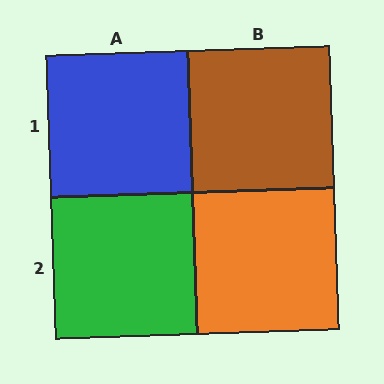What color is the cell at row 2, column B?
Orange.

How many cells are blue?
1 cell is blue.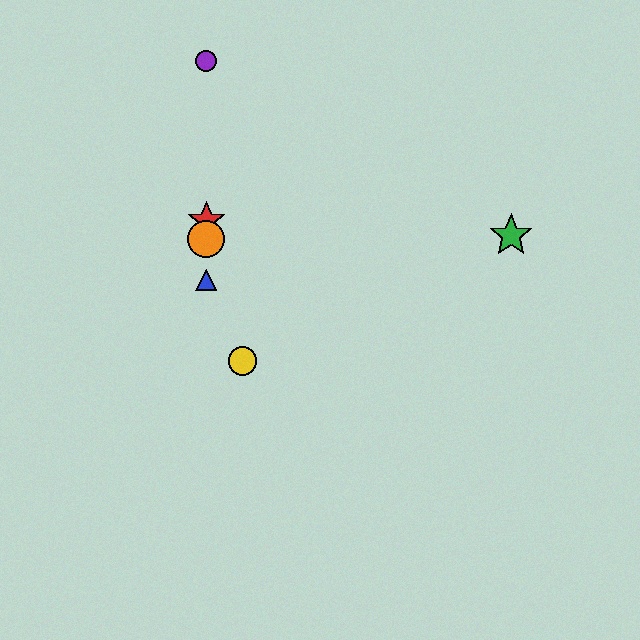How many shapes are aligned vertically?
4 shapes (the red star, the blue triangle, the purple circle, the orange circle) are aligned vertically.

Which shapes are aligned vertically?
The red star, the blue triangle, the purple circle, the orange circle are aligned vertically.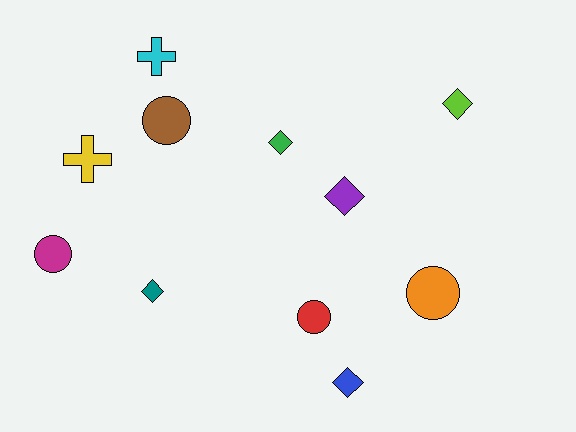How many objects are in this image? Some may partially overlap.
There are 11 objects.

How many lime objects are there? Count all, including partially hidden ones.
There is 1 lime object.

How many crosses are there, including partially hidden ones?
There are 2 crosses.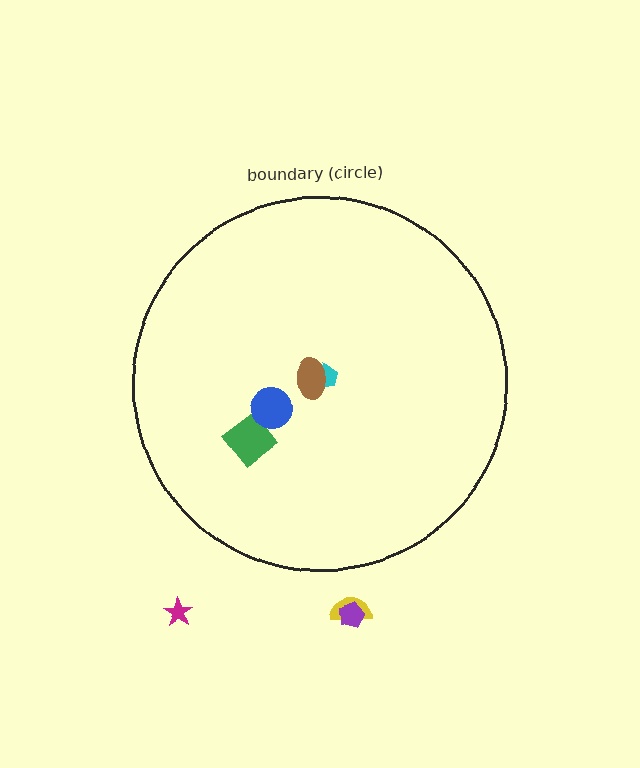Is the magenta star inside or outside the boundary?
Outside.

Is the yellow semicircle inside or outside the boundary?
Outside.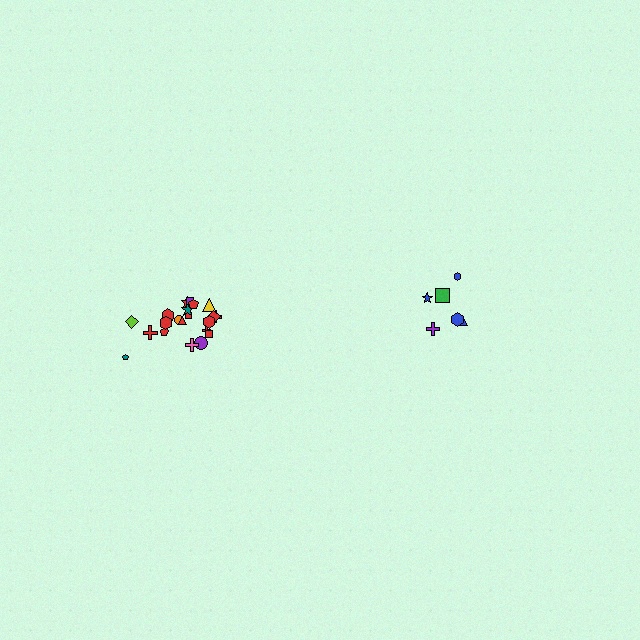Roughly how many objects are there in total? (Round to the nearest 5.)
Roughly 30 objects in total.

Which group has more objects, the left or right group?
The left group.